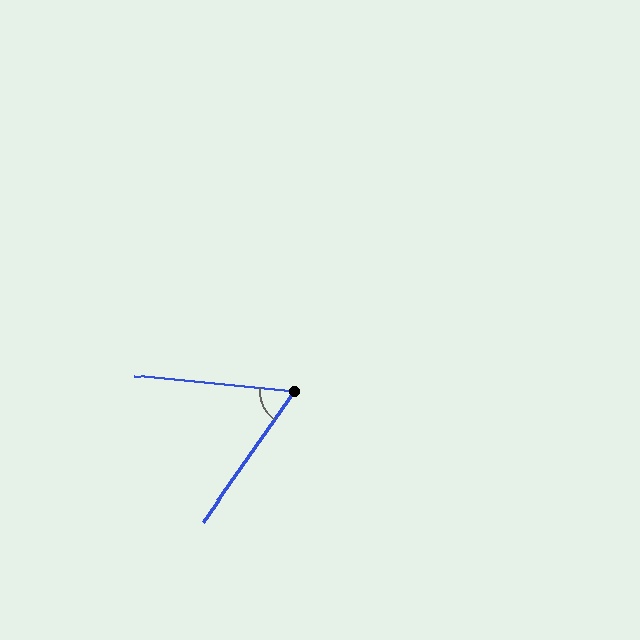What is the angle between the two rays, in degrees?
Approximately 61 degrees.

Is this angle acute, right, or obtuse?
It is acute.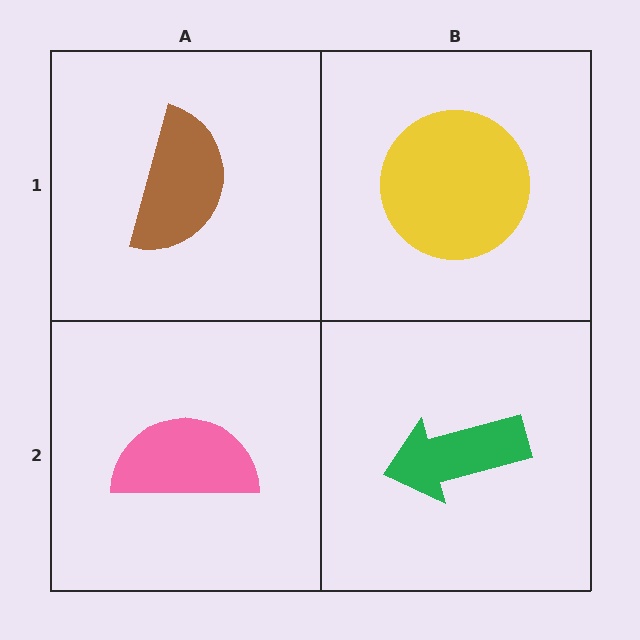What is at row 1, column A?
A brown semicircle.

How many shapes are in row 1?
2 shapes.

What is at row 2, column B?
A green arrow.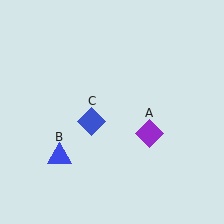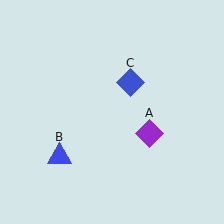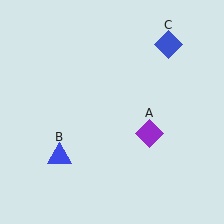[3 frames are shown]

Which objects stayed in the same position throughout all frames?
Purple diamond (object A) and blue triangle (object B) remained stationary.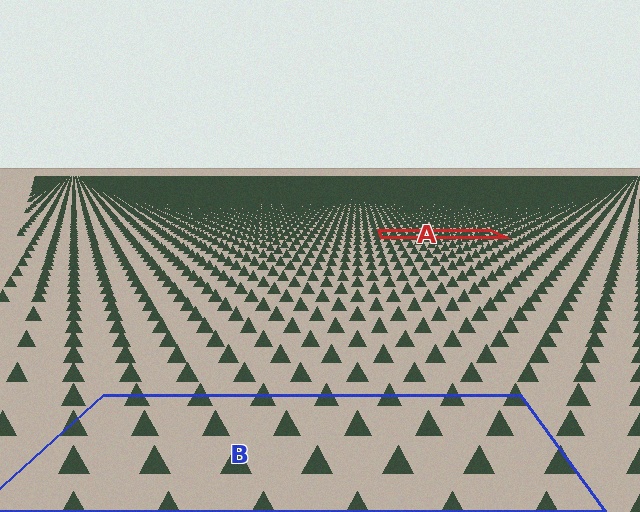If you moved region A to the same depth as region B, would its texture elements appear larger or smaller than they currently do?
They would appear larger. At a closer depth, the same texture elements are projected at a bigger on-screen size.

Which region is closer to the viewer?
Region B is closer. The texture elements there are larger and more spread out.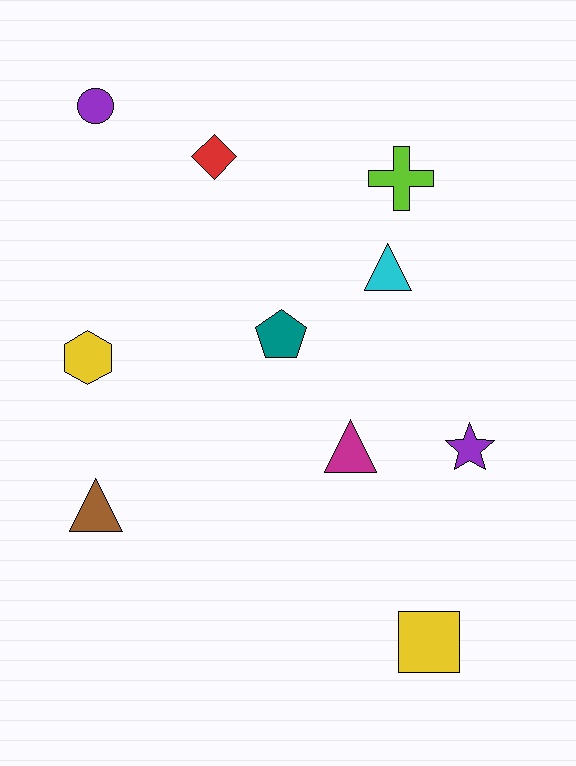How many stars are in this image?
There is 1 star.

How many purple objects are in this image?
There are 2 purple objects.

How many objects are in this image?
There are 10 objects.